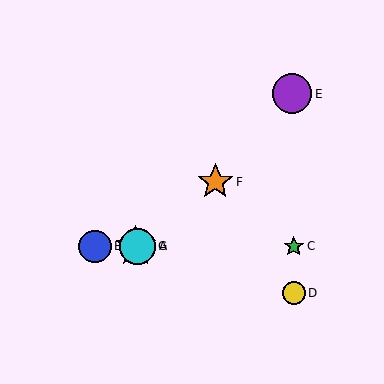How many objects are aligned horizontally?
4 objects (A, B, C, G) are aligned horizontally.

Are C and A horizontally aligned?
Yes, both are at y≈247.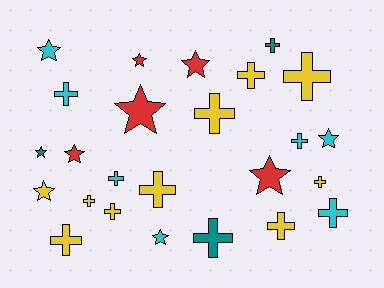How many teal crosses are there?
There are 2 teal crosses.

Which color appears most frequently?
Yellow, with 10 objects.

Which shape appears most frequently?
Cross, with 15 objects.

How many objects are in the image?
There are 25 objects.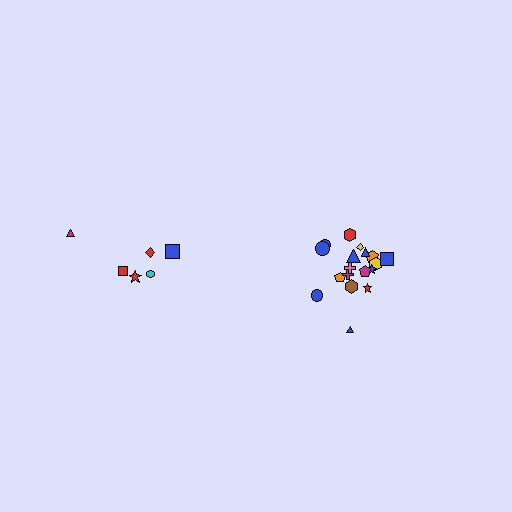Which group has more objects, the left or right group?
The right group.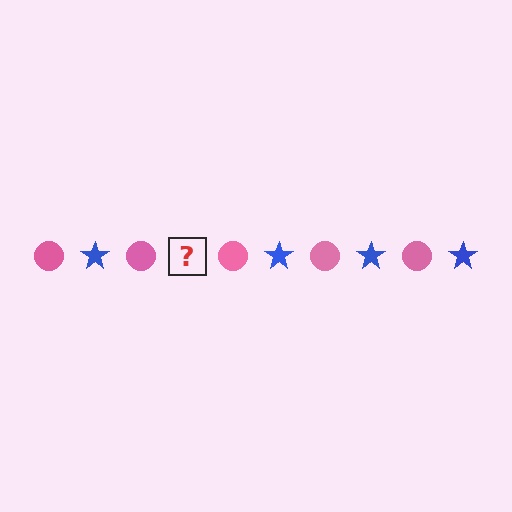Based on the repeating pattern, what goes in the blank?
The blank should be a blue star.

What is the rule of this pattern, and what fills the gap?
The rule is that the pattern alternates between pink circle and blue star. The gap should be filled with a blue star.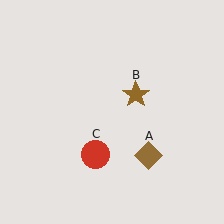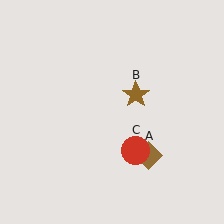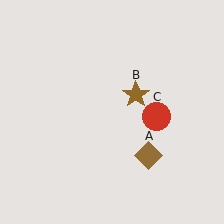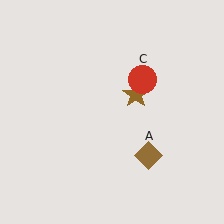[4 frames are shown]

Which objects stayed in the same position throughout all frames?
Brown diamond (object A) and brown star (object B) remained stationary.